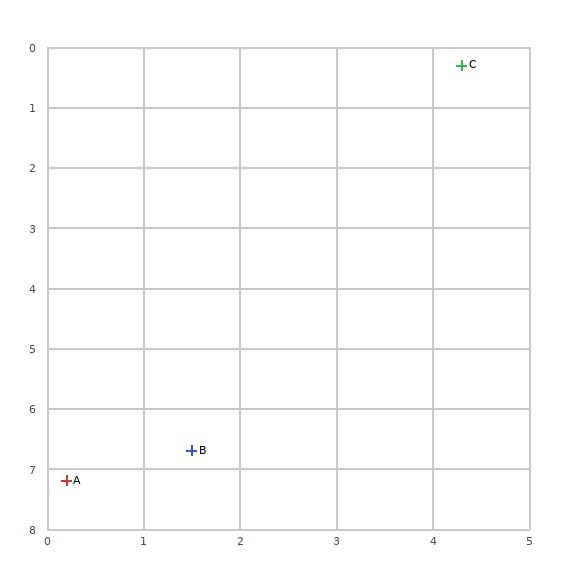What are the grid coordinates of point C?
Point C is at approximately (4.3, 0.3).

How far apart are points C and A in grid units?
Points C and A are about 8.0 grid units apart.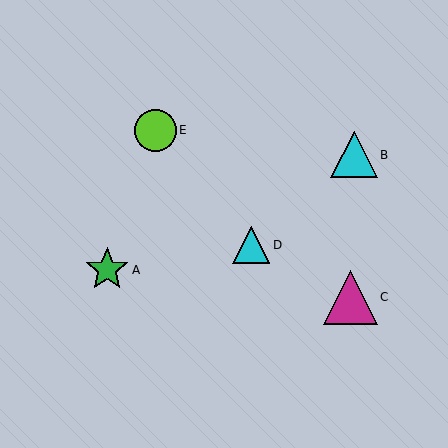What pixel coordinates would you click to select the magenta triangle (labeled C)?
Click at (351, 297) to select the magenta triangle C.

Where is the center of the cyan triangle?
The center of the cyan triangle is at (251, 245).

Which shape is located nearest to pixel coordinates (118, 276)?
The green star (labeled A) at (107, 270) is nearest to that location.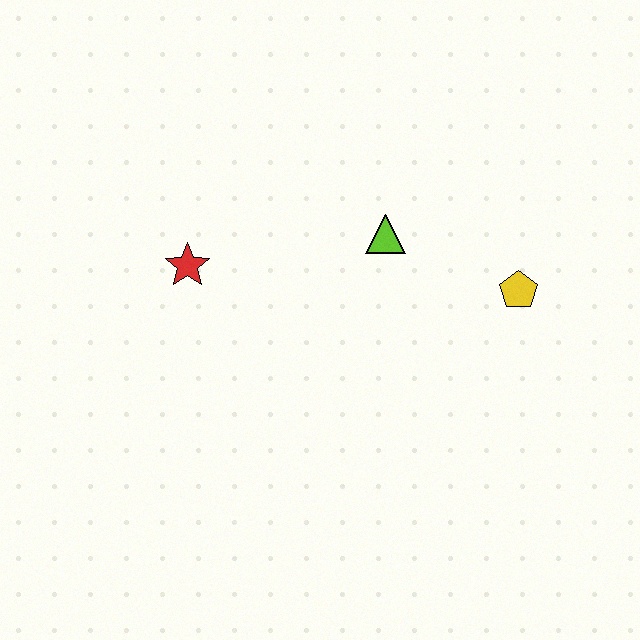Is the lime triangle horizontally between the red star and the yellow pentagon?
Yes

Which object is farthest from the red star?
The yellow pentagon is farthest from the red star.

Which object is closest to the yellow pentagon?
The lime triangle is closest to the yellow pentagon.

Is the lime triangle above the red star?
Yes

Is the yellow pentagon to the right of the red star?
Yes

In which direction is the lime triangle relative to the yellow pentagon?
The lime triangle is to the left of the yellow pentagon.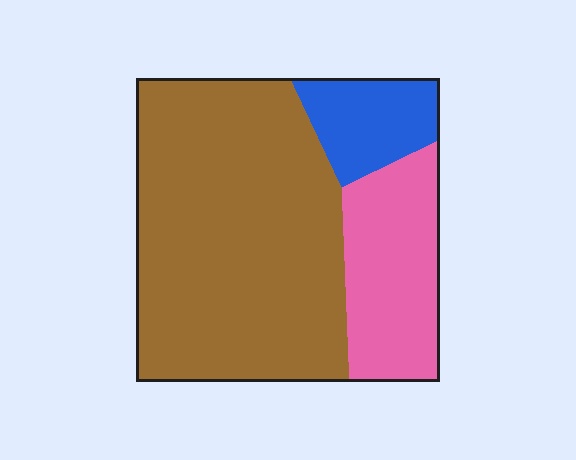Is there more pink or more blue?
Pink.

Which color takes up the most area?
Brown, at roughly 65%.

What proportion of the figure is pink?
Pink covers about 20% of the figure.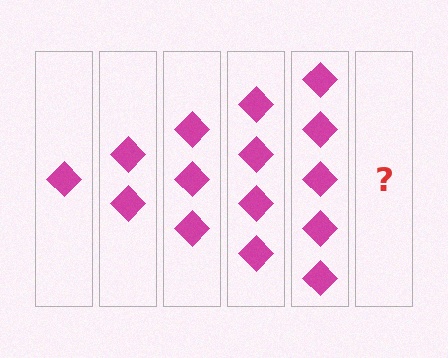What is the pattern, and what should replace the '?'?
The pattern is that each step adds one more diamond. The '?' should be 6 diamonds.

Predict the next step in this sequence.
The next step is 6 diamonds.